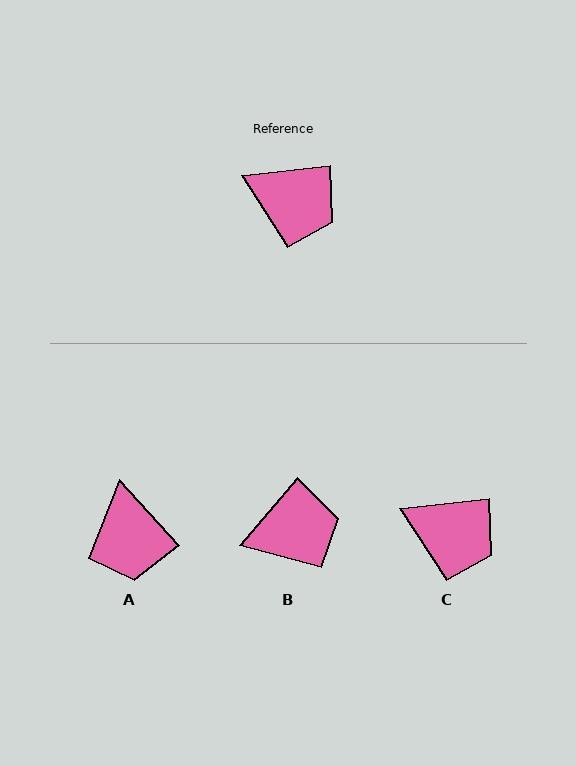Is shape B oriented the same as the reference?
No, it is off by about 43 degrees.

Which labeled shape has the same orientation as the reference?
C.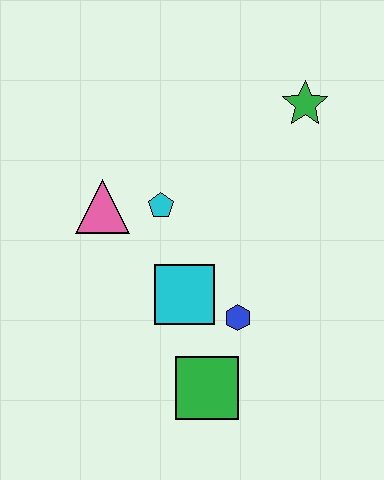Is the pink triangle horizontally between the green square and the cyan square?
No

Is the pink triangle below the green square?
No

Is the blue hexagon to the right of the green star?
No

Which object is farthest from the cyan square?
The green star is farthest from the cyan square.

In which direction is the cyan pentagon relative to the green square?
The cyan pentagon is above the green square.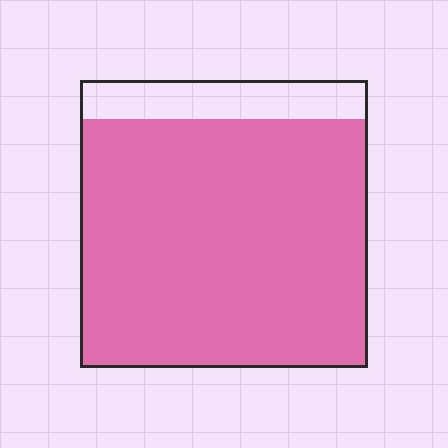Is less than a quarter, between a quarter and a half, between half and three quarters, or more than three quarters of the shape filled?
More than three quarters.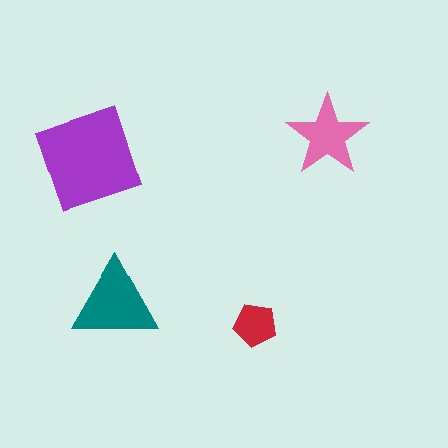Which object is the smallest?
The red pentagon.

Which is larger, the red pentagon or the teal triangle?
The teal triangle.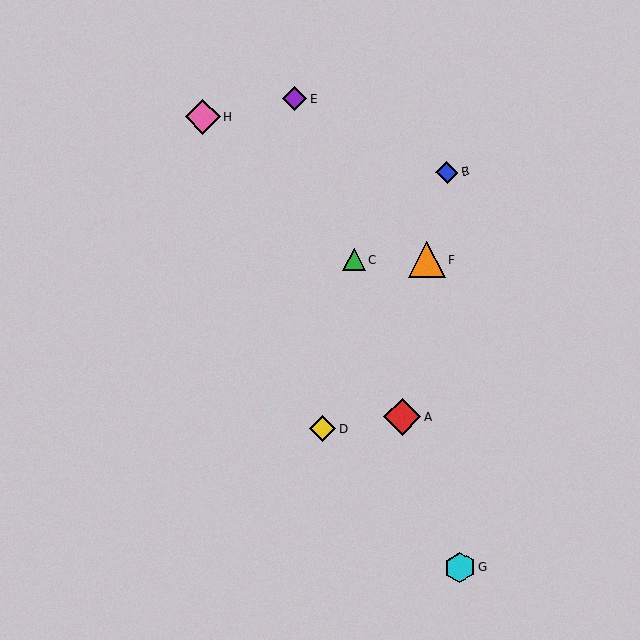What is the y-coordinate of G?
Object G is at y≈567.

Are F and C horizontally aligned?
Yes, both are at y≈259.